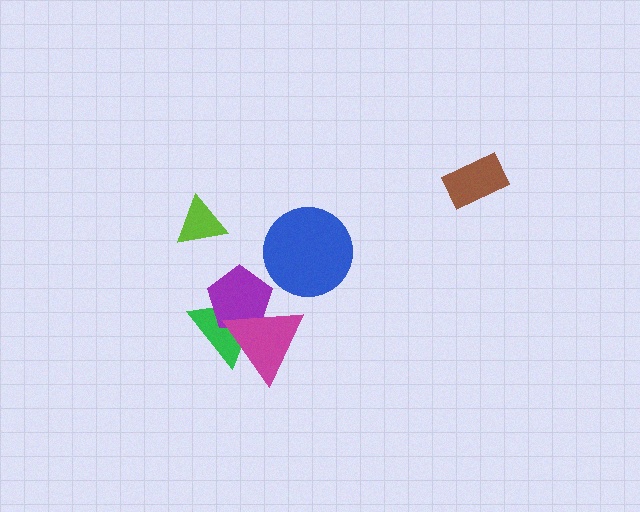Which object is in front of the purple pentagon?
The magenta triangle is in front of the purple pentagon.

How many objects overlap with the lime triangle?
0 objects overlap with the lime triangle.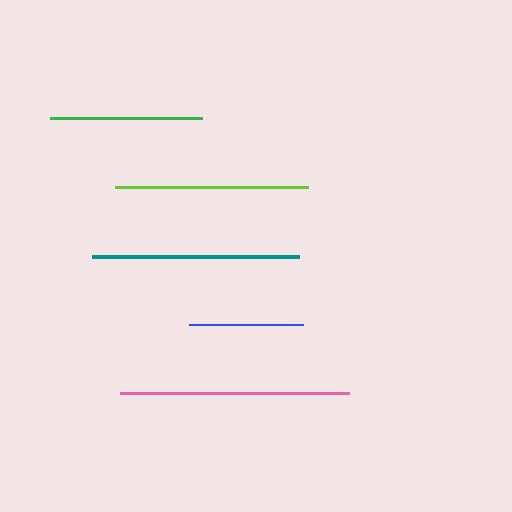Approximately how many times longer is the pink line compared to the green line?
The pink line is approximately 1.5 times the length of the green line.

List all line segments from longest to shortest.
From longest to shortest: pink, teal, lime, green, blue.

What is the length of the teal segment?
The teal segment is approximately 207 pixels long.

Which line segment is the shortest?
The blue line is the shortest at approximately 115 pixels.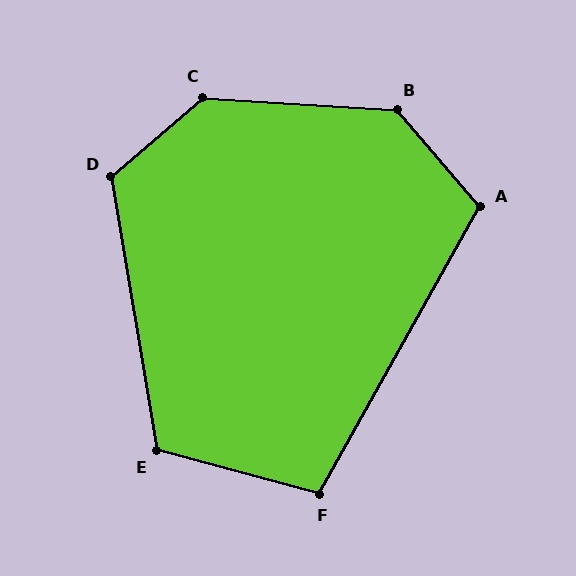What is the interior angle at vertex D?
Approximately 122 degrees (obtuse).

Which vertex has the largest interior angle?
C, at approximately 135 degrees.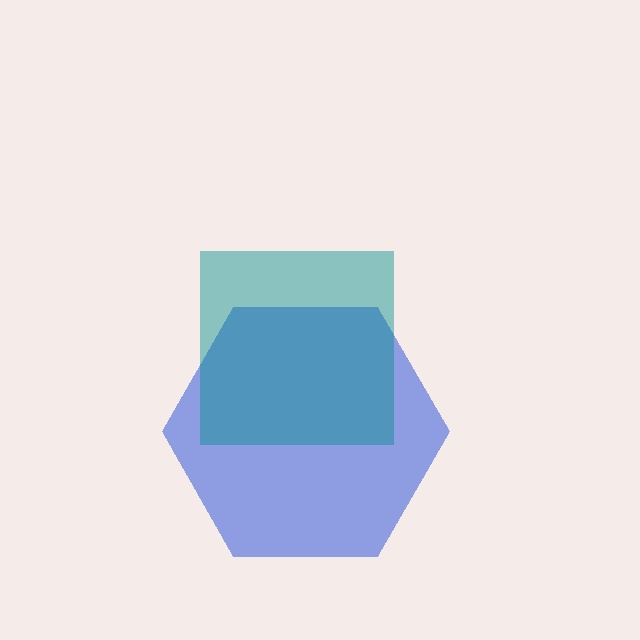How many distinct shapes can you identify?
There are 2 distinct shapes: a blue hexagon, a teal square.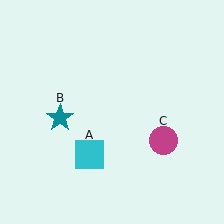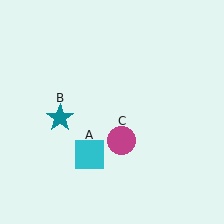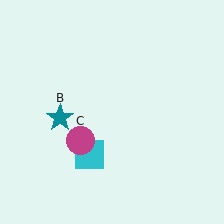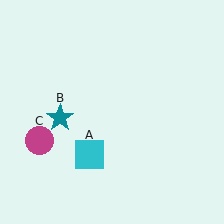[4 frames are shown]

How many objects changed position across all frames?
1 object changed position: magenta circle (object C).